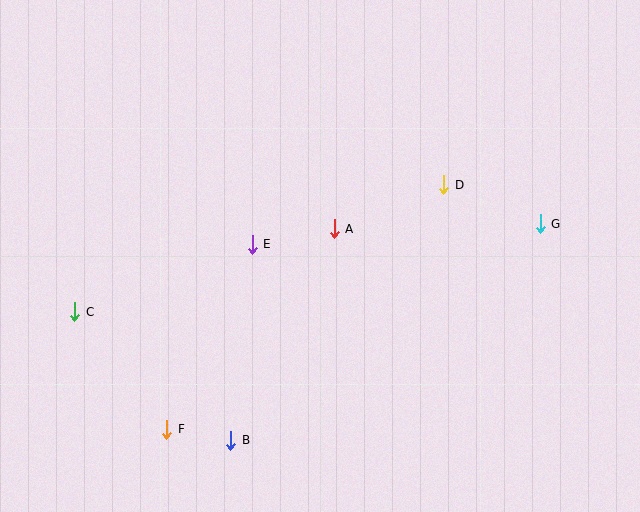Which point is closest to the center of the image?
Point A at (334, 229) is closest to the center.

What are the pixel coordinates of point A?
Point A is at (334, 229).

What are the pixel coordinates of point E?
Point E is at (252, 244).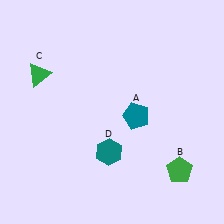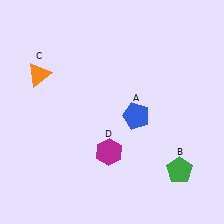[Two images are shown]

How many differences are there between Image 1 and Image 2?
There are 3 differences between the two images.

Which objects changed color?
A changed from teal to blue. C changed from green to orange. D changed from teal to magenta.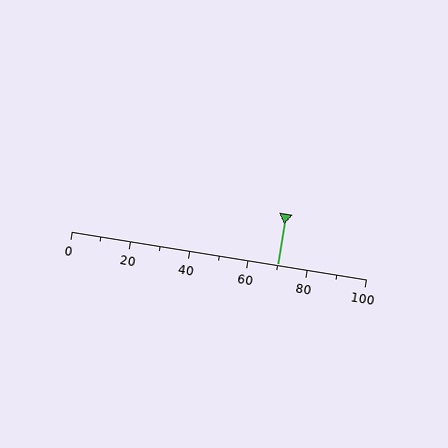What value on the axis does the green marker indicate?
The marker indicates approximately 70.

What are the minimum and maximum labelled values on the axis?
The axis runs from 0 to 100.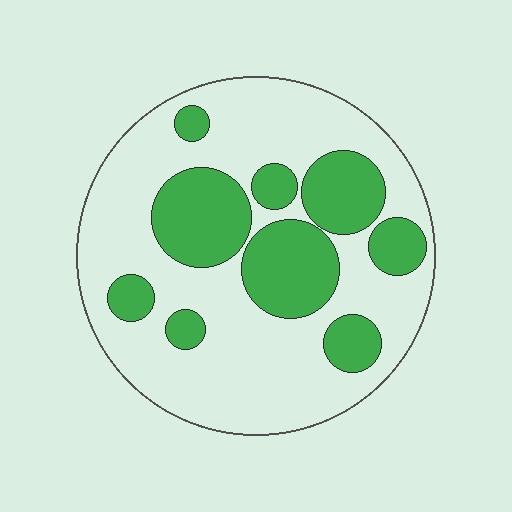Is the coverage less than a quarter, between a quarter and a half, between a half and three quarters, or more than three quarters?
Between a quarter and a half.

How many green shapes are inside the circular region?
9.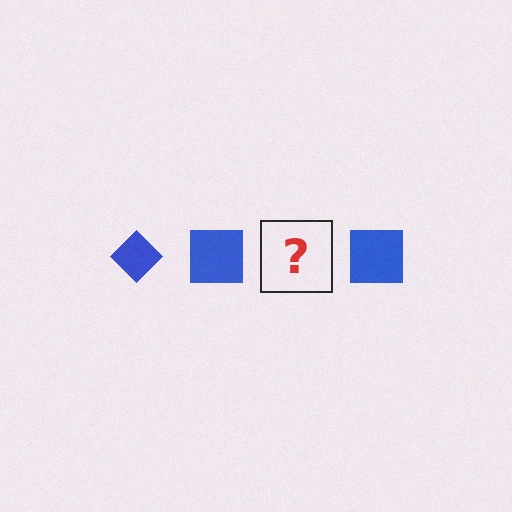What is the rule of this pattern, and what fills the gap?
The rule is that the pattern cycles through diamond, square shapes in blue. The gap should be filled with a blue diamond.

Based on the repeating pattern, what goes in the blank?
The blank should be a blue diamond.